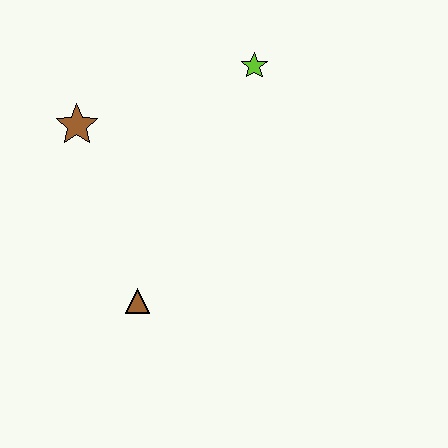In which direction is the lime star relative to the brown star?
The lime star is to the right of the brown star.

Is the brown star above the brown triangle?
Yes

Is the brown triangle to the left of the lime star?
Yes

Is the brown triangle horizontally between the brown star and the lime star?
Yes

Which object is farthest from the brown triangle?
The lime star is farthest from the brown triangle.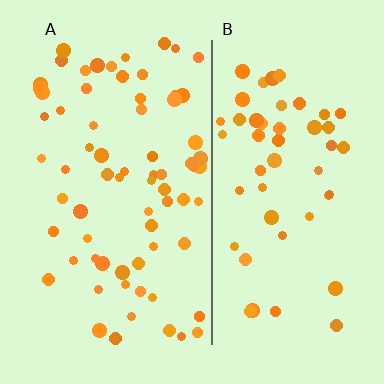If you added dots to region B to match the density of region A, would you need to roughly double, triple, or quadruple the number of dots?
Approximately double.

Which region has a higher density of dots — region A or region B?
A (the left).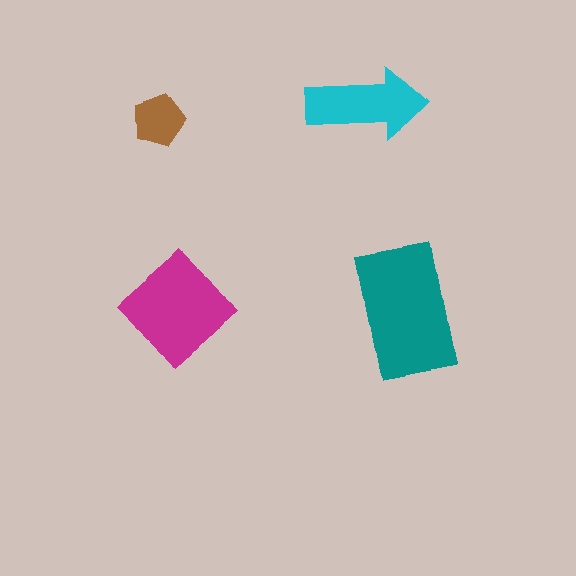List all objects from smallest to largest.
The brown pentagon, the cyan arrow, the magenta diamond, the teal rectangle.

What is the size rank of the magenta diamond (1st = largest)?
2nd.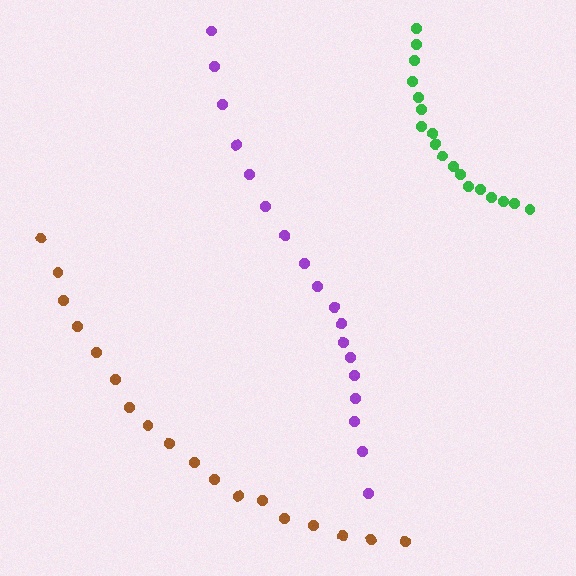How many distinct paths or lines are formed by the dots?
There are 3 distinct paths.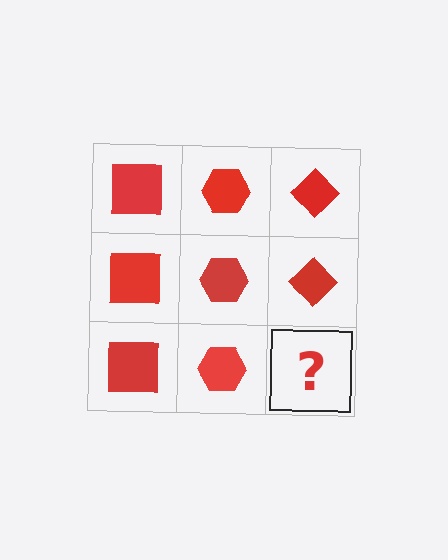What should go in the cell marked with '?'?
The missing cell should contain a red diamond.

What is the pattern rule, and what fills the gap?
The rule is that each column has a consistent shape. The gap should be filled with a red diamond.